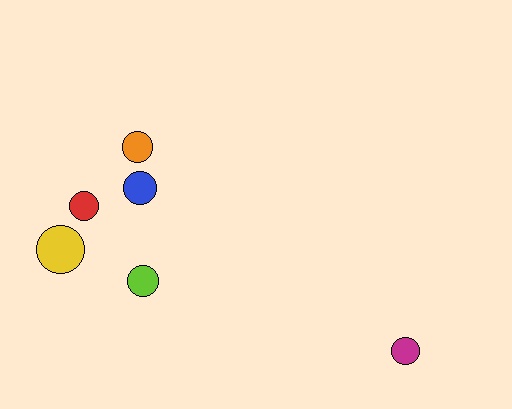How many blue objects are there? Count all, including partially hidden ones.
There is 1 blue object.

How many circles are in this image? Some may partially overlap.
There are 6 circles.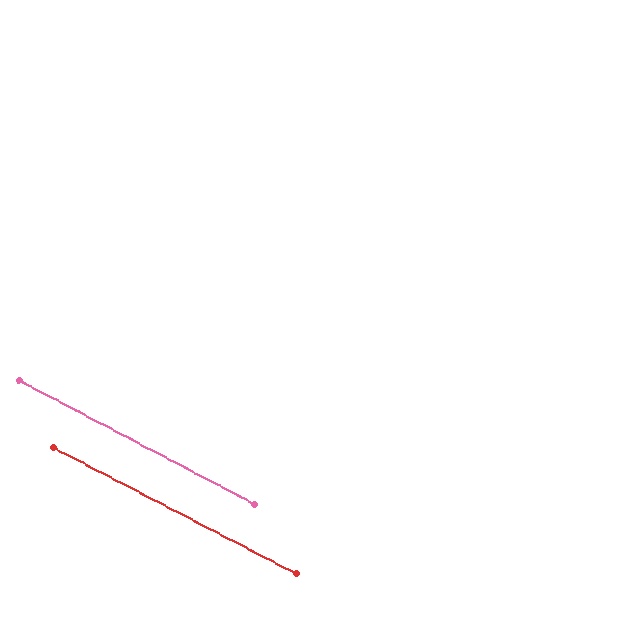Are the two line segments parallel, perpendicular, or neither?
Parallel — their directions differ by only 0.3°.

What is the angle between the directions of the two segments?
Approximately 0 degrees.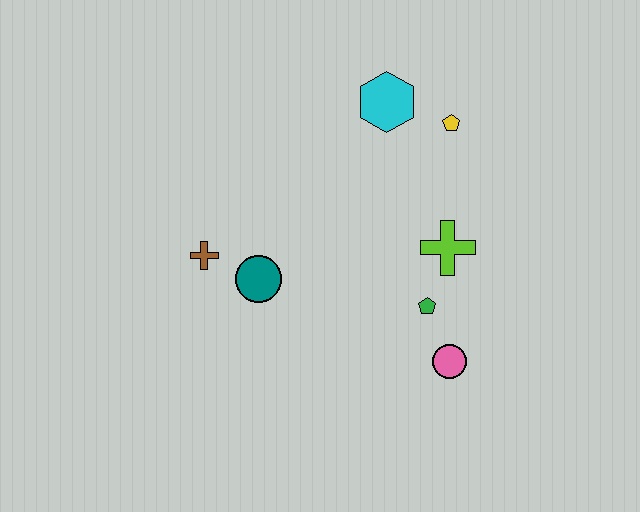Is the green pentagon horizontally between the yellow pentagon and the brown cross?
Yes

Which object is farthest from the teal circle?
The yellow pentagon is farthest from the teal circle.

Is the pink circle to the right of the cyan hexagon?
Yes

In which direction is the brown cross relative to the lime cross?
The brown cross is to the left of the lime cross.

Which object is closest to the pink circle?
The green pentagon is closest to the pink circle.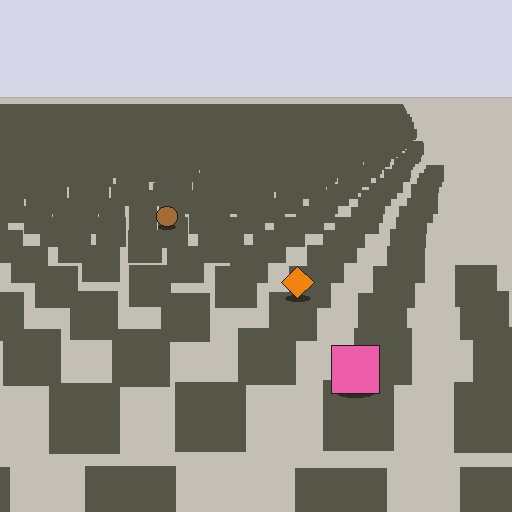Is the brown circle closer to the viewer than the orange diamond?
No. The orange diamond is closer — you can tell from the texture gradient: the ground texture is coarser near it.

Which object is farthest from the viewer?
The brown circle is farthest from the viewer. It appears smaller and the ground texture around it is denser.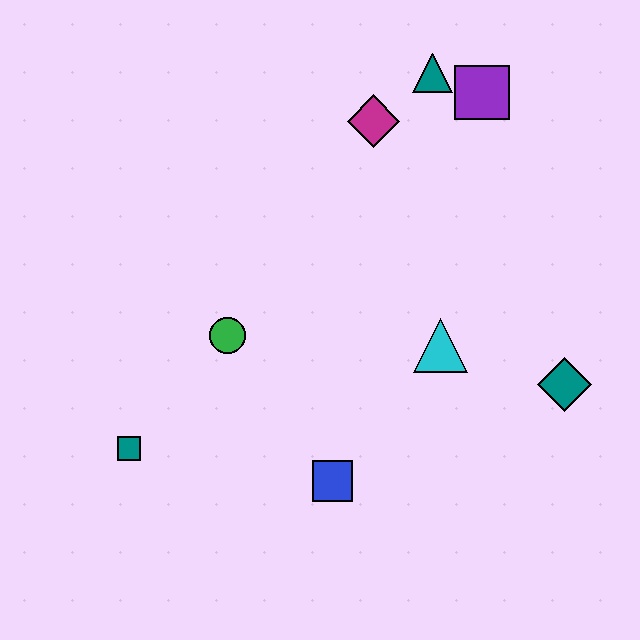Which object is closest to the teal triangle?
The purple square is closest to the teal triangle.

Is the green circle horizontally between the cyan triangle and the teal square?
Yes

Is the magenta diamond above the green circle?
Yes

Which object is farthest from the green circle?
The purple square is farthest from the green circle.